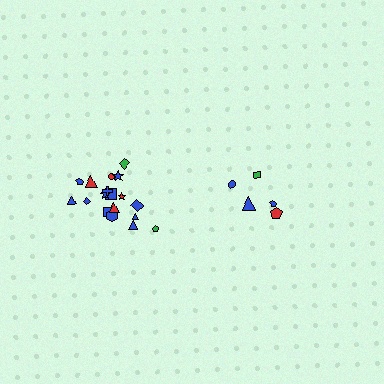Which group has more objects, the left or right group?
The left group.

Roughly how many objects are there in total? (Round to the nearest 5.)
Roughly 25 objects in total.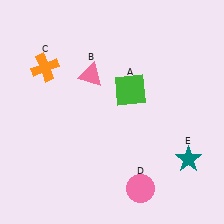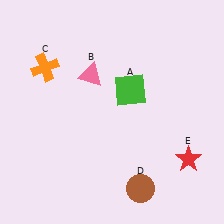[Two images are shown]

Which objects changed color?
D changed from pink to brown. E changed from teal to red.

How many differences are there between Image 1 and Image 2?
There are 2 differences between the two images.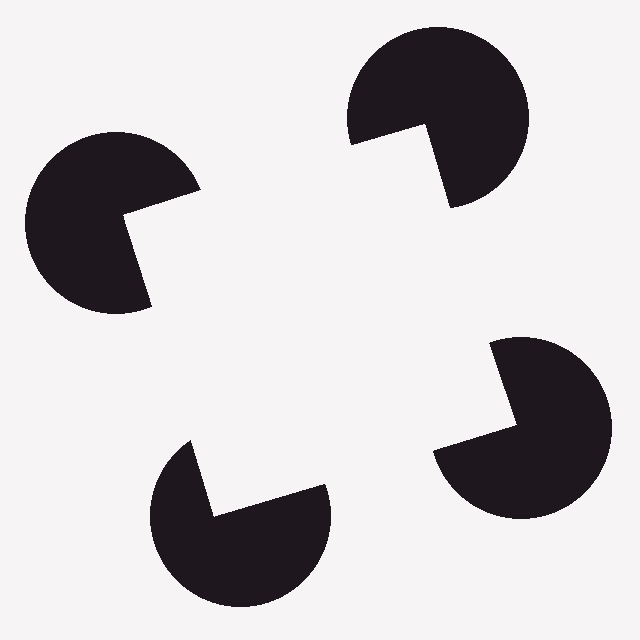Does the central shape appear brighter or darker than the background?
It typically appears slightly brighter than the background, even though no actual brightness change is drawn.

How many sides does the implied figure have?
4 sides.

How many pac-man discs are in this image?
There are 4 — one at each vertex of the illusory square.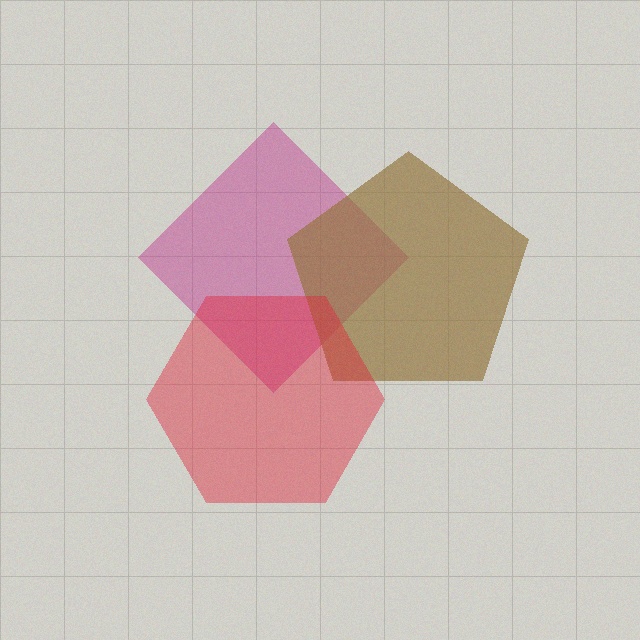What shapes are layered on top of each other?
The layered shapes are: a magenta diamond, a brown pentagon, a red hexagon.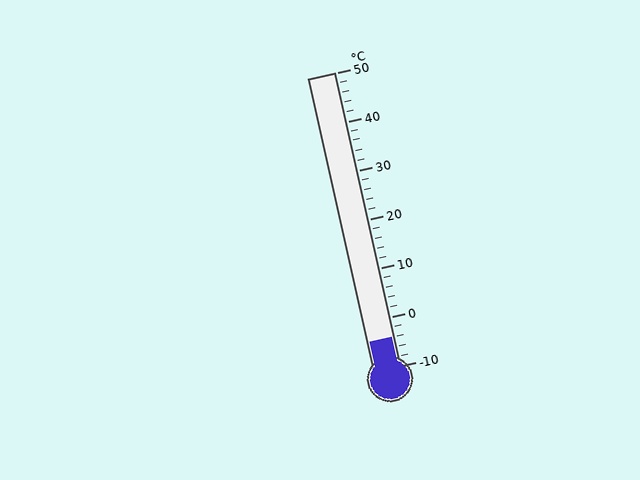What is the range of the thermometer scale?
The thermometer scale ranges from -10°C to 50°C.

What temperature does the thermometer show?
The thermometer shows approximately -4°C.